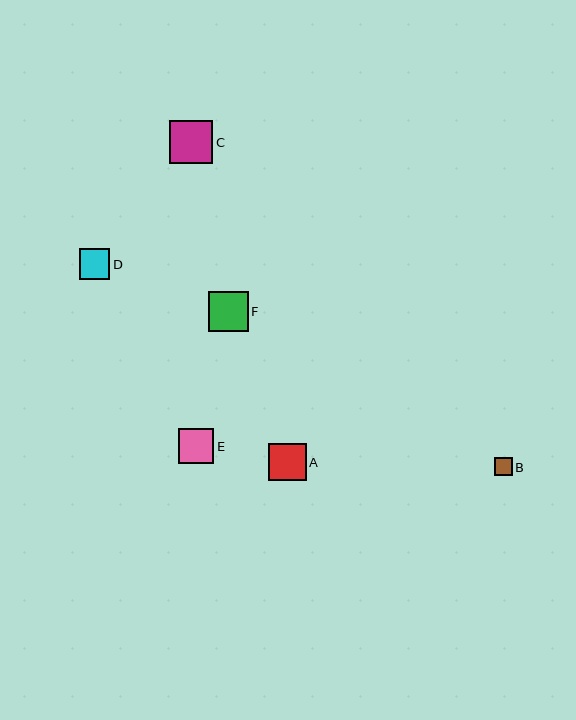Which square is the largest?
Square C is the largest with a size of approximately 43 pixels.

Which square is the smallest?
Square B is the smallest with a size of approximately 17 pixels.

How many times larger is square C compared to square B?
Square C is approximately 2.5 times the size of square B.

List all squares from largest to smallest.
From largest to smallest: C, F, A, E, D, B.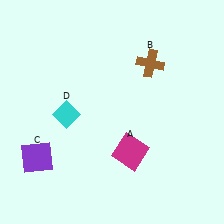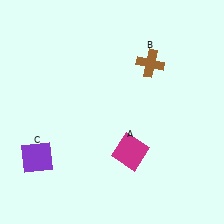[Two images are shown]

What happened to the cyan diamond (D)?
The cyan diamond (D) was removed in Image 2. It was in the bottom-left area of Image 1.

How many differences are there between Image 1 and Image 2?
There is 1 difference between the two images.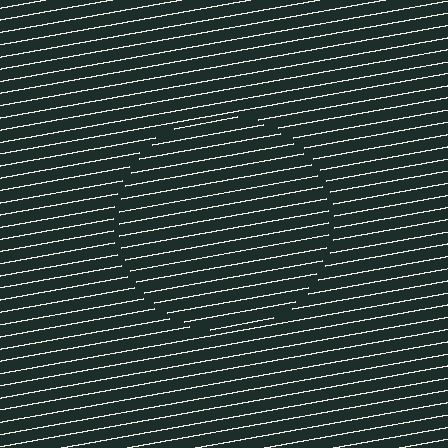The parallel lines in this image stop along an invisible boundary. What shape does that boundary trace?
An illusory circle. The interior of the shape contains the same grating, shifted by half a period — the contour is defined by the phase discontinuity where line-ends from the inner and outer gratings abut.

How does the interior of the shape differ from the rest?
The interior of the shape contains the same grating, shifted by half a period — the contour is defined by the phase discontinuity where line-ends from the inner and outer gratings abut.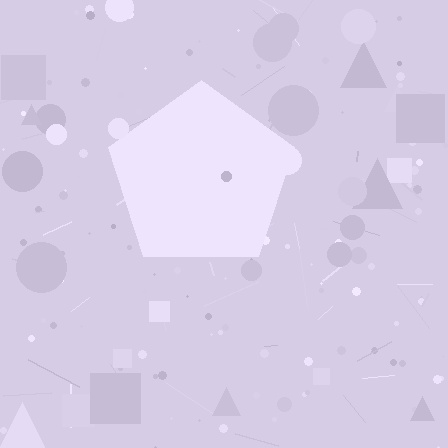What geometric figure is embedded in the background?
A pentagon is embedded in the background.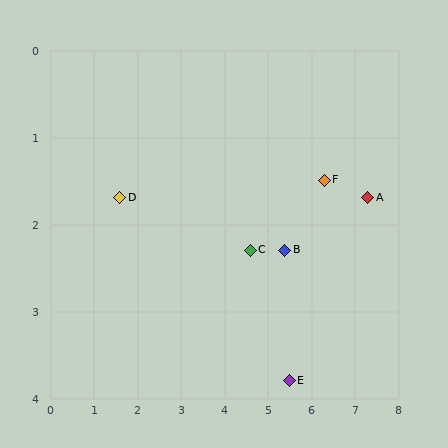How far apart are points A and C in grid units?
Points A and C are about 2.8 grid units apart.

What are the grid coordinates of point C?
Point C is at approximately (4.6, 2.3).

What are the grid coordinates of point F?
Point F is at approximately (6.3, 1.5).